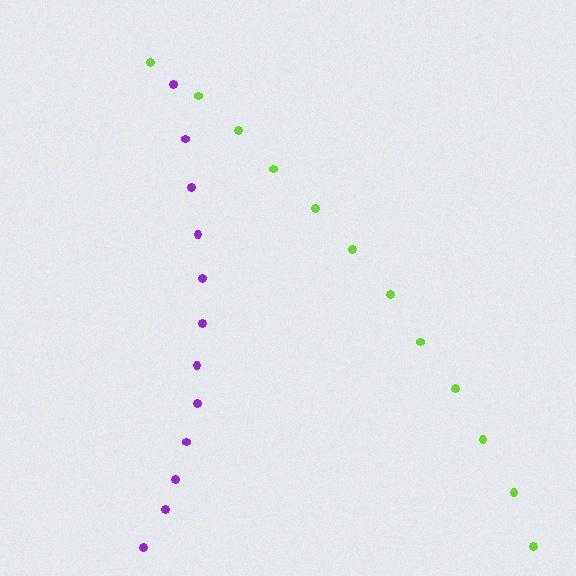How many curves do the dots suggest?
There are 2 distinct paths.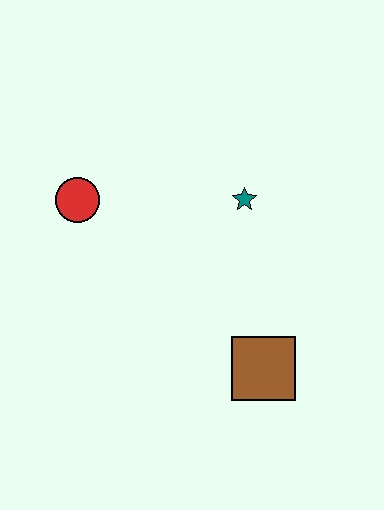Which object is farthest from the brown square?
The red circle is farthest from the brown square.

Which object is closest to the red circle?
The teal star is closest to the red circle.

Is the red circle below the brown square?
No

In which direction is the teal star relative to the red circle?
The teal star is to the right of the red circle.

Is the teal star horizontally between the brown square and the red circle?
Yes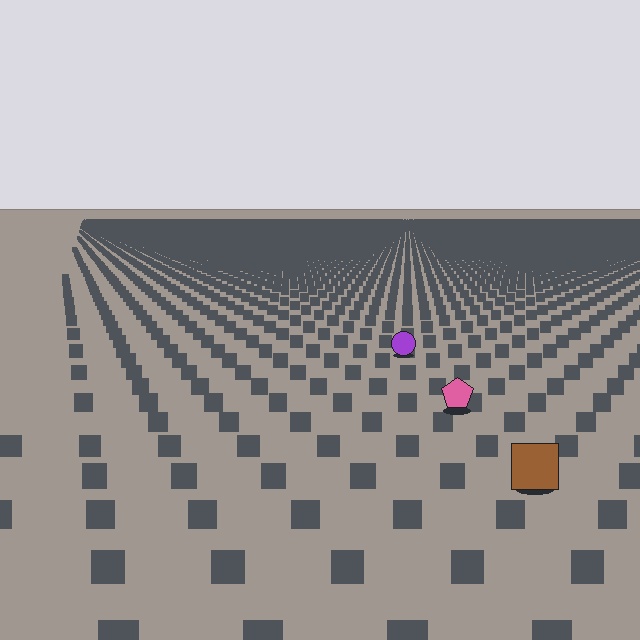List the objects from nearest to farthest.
From nearest to farthest: the brown square, the pink pentagon, the purple circle.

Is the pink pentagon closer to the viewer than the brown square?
No. The brown square is closer — you can tell from the texture gradient: the ground texture is coarser near it.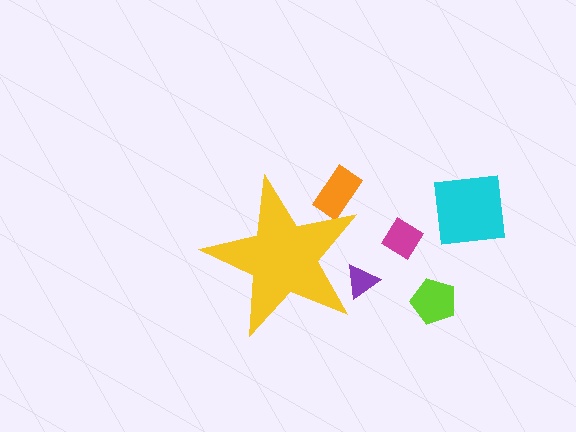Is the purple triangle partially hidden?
Yes, the purple triangle is partially hidden behind the yellow star.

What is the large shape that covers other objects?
A yellow star.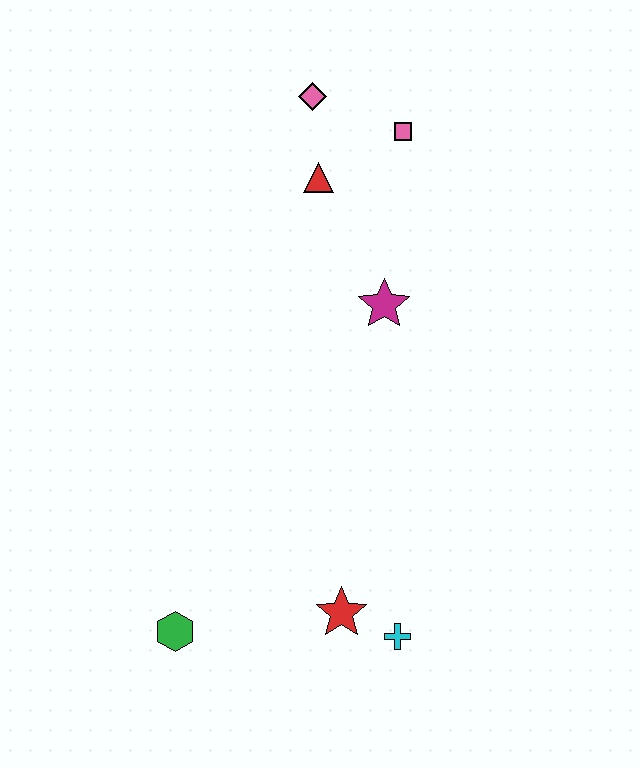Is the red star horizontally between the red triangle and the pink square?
Yes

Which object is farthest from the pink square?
The green hexagon is farthest from the pink square.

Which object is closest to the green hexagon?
The red star is closest to the green hexagon.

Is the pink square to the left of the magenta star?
No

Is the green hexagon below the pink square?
Yes